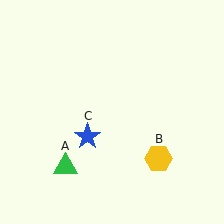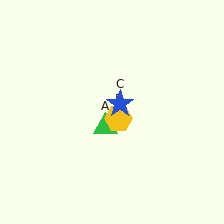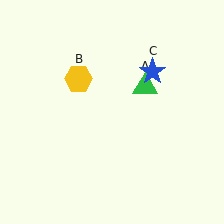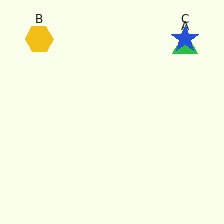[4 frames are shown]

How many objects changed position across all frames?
3 objects changed position: green triangle (object A), yellow hexagon (object B), blue star (object C).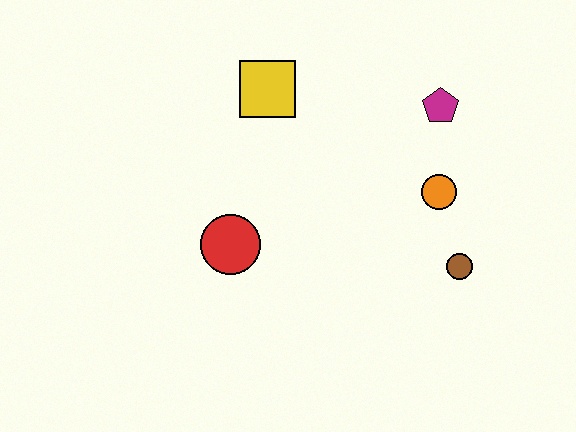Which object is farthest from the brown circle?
The yellow square is farthest from the brown circle.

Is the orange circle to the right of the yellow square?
Yes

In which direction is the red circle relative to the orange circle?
The red circle is to the left of the orange circle.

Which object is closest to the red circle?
The yellow square is closest to the red circle.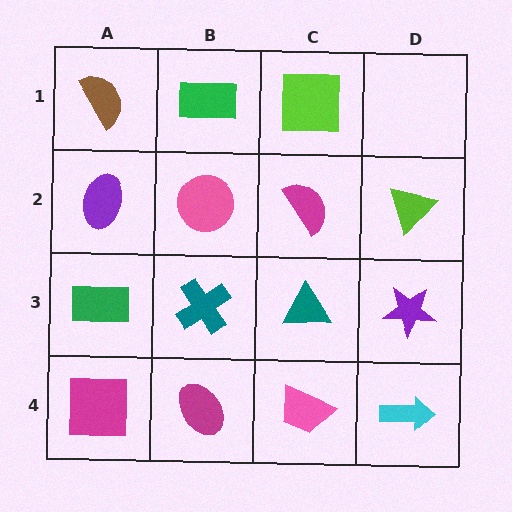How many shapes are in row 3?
4 shapes.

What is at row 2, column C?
A magenta semicircle.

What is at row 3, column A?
A green rectangle.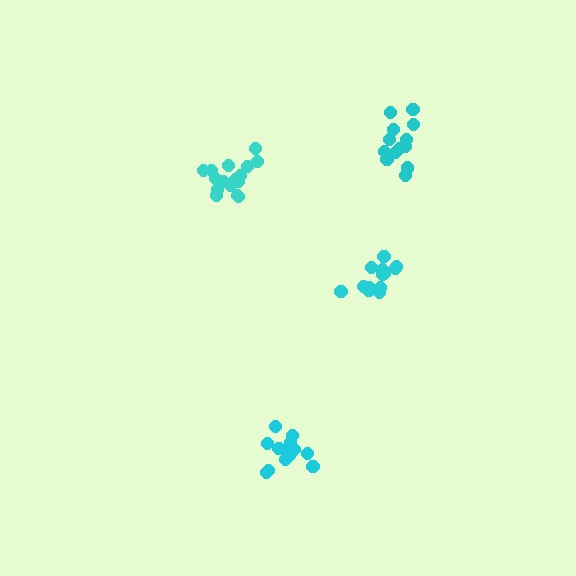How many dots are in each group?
Group 1: 16 dots, Group 2: 13 dots, Group 3: 13 dots, Group 4: 13 dots (55 total).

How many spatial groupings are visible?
There are 4 spatial groupings.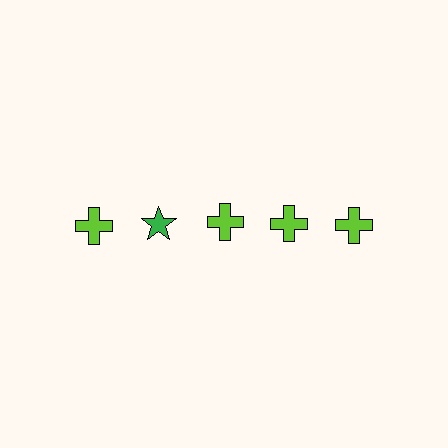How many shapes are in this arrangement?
There are 5 shapes arranged in a grid pattern.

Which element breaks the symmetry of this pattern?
The green star in the top row, second from left column breaks the symmetry. All other shapes are lime crosses.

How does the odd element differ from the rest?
It differs in both color (green instead of lime) and shape (star instead of cross).